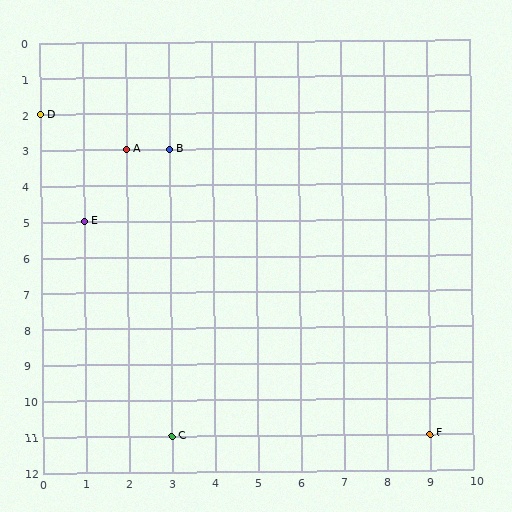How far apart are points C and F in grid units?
Points C and F are 6 columns apart.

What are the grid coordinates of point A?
Point A is at grid coordinates (2, 3).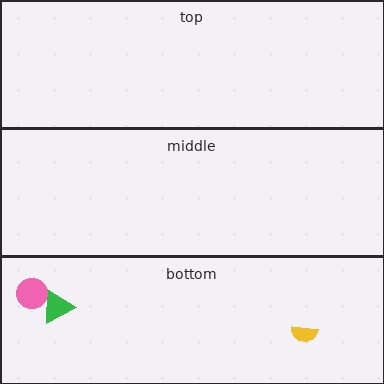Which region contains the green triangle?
The bottom region.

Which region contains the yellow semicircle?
The bottom region.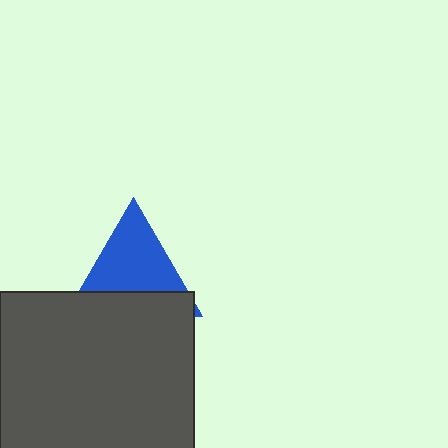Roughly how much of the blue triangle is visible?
About half of it is visible (roughly 62%).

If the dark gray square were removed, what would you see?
You would see the complete blue triangle.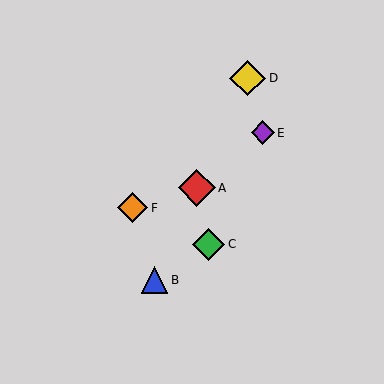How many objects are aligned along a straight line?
3 objects (A, B, D) are aligned along a straight line.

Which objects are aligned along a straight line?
Objects A, B, D are aligned along a straight line.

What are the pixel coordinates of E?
Object E is at (263, 133).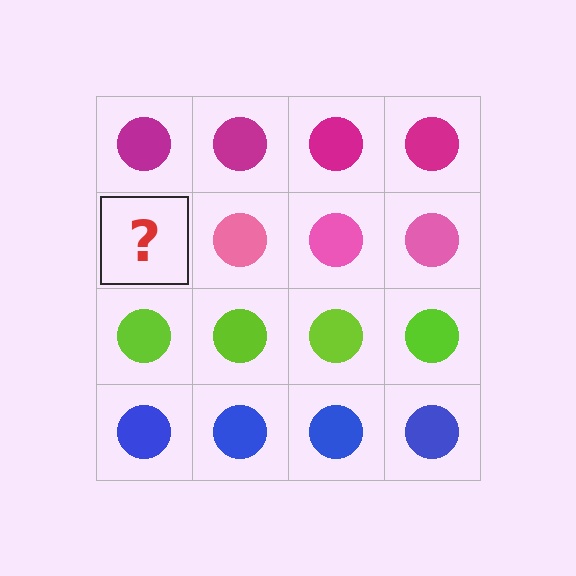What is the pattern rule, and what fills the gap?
The rule is that each row has a consistent color. The gap should be filled with a pink circle.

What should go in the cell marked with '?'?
The missing cell should contain a pink circle.